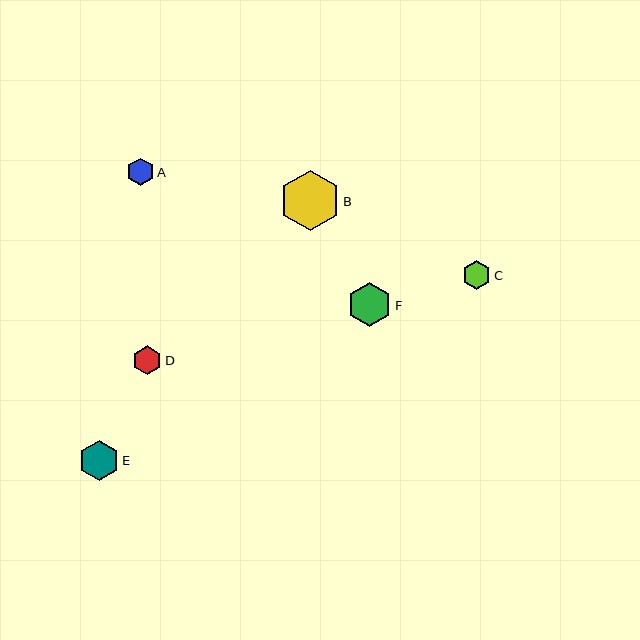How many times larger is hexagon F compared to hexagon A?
Hexagon F is approximately 1.6 times the size of hexagon A.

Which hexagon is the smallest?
Hexagon A is the smallest with a size of approximately 27 pixels.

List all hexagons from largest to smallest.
From largest to smallest: B, F, E, D, C, A.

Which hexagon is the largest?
Hexagon B is the largest with a size of approximately 60 pixels.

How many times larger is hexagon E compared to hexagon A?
Hexagon E is approximately 1.5 times the size of hexagon A.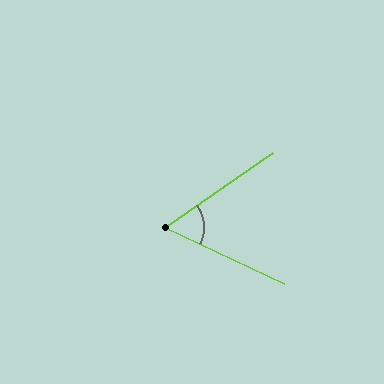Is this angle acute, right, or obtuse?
It is acute.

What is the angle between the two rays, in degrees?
Approximately 60 degrees.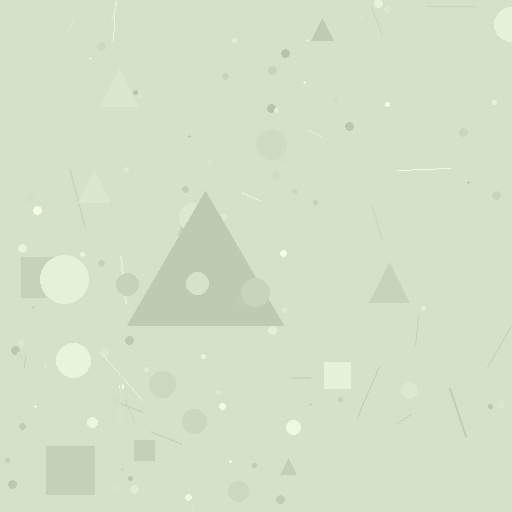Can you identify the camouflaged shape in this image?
The camouflaged shape is a triangle.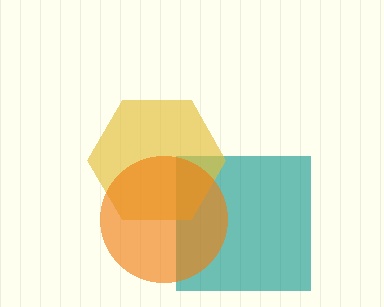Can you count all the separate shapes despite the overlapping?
Yes, there are 3 separate shapes.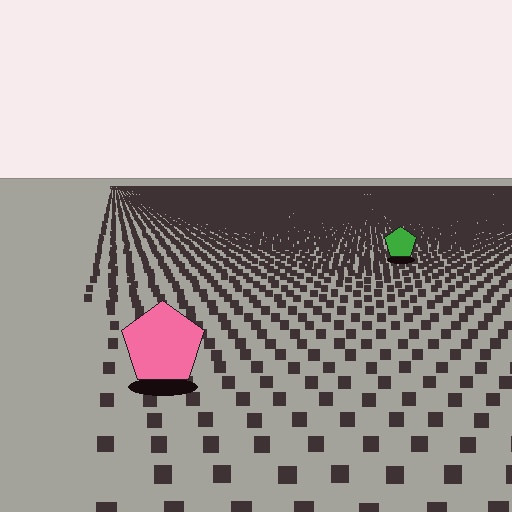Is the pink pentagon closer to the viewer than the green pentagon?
Yes. The pink pentagon is closer — you can tell from the texture gradient: the ground texture is coarser near it.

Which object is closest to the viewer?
The pink pentagon is closest. The texture marks near it are larger and more spread out.